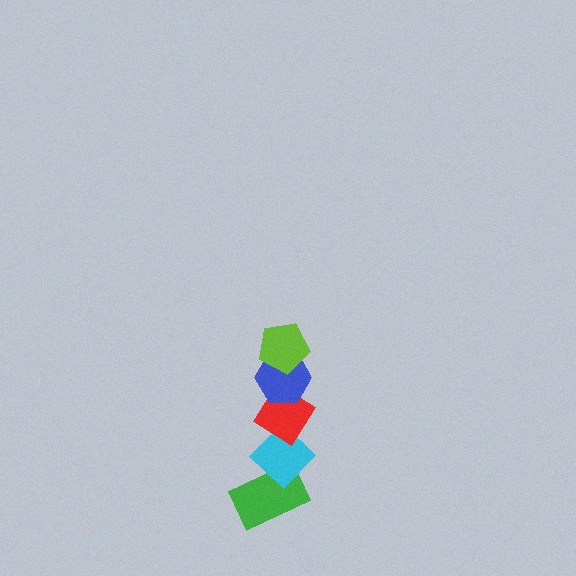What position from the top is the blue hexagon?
The blue hexagon is 2nd from the top.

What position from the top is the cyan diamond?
The cyan diamond is 4th from the top.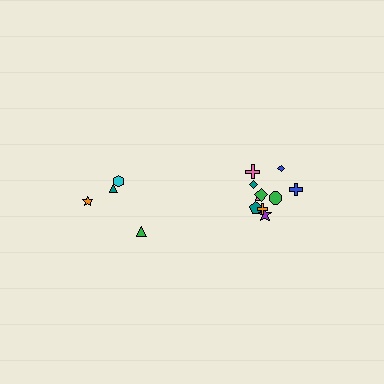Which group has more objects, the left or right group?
The right group.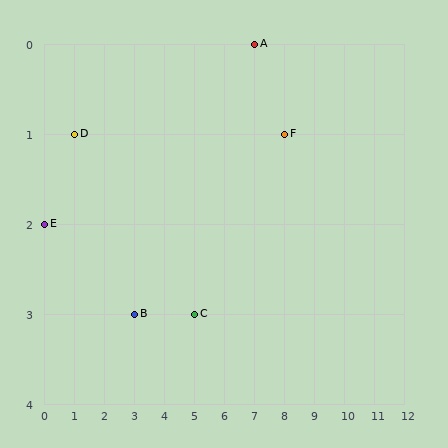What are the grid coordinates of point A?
Point A is at grid coordinates (7, 0).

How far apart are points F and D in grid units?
Points F and D are 7 columns apart.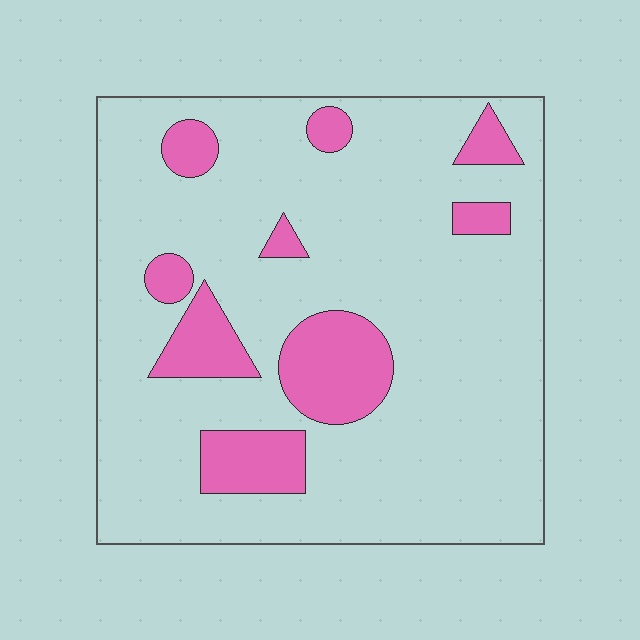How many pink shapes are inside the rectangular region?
9.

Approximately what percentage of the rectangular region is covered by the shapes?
Approximately 15%.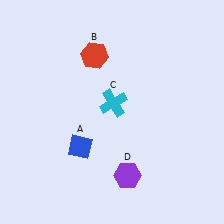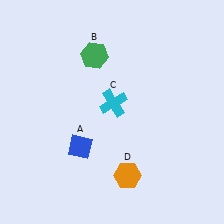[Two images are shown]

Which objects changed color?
B changed from red to green. D changed from purple to orange.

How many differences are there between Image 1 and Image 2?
There are 2 differences between the two images.